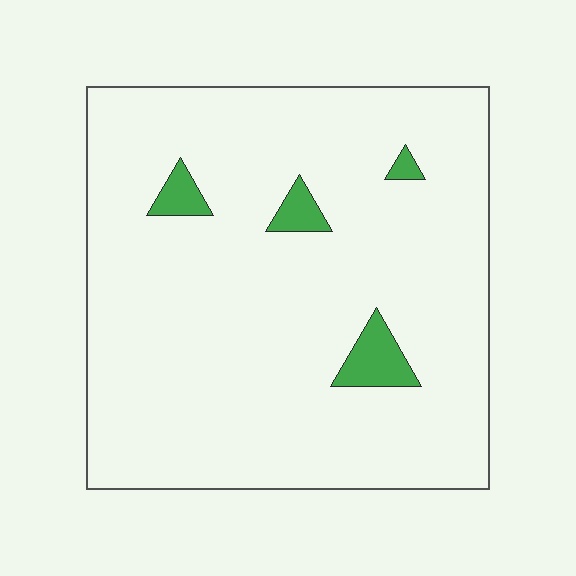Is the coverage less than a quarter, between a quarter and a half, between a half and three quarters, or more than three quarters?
Less than a quarter.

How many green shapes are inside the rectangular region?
4.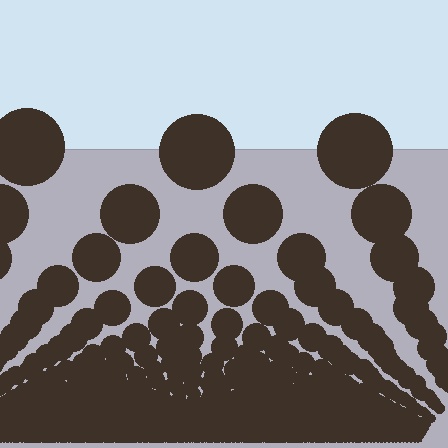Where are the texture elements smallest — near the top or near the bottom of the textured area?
Near the bottom.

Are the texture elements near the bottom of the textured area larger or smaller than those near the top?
Smaller. The gradient is inverted — elements near the bottom are smaller and denser.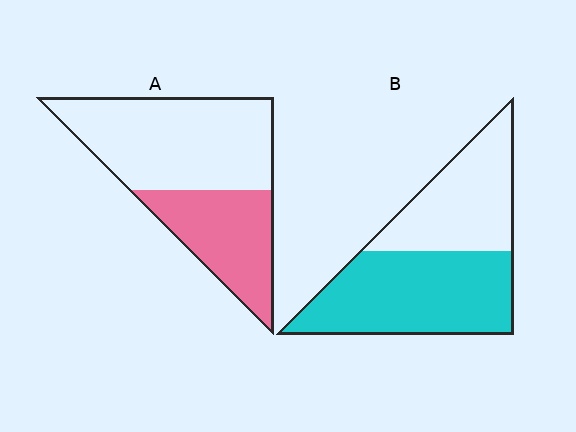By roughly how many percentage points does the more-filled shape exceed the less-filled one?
By roughly 20 percentage points (B over A).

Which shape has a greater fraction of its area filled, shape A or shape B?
Shape B.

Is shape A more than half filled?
No.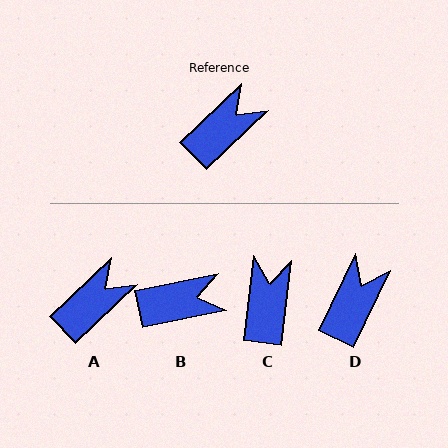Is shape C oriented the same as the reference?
No, it is off by about 39 degrees.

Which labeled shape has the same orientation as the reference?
A.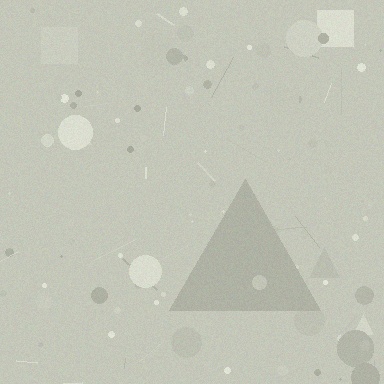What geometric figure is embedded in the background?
A triangle is embedded in the background.